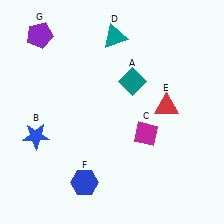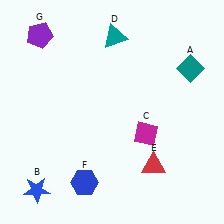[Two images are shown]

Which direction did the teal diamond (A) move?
The teal diamond (A) moved right.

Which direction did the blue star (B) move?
The blue star (B) moved down.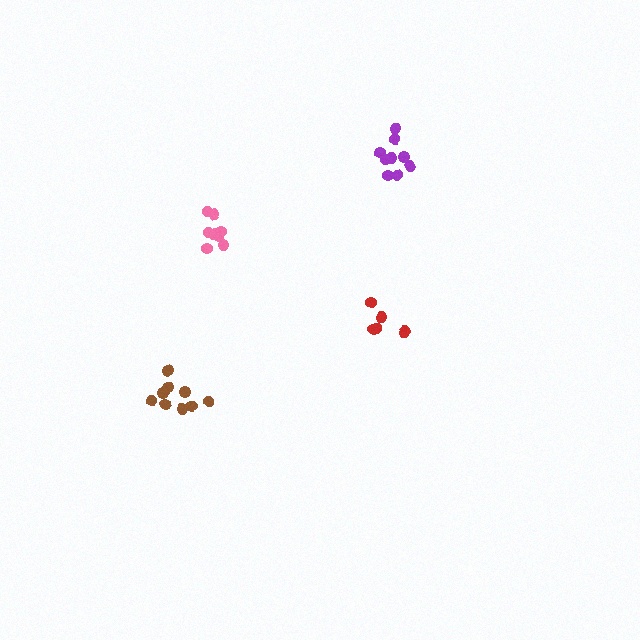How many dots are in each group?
Group 1: 8 dots, Group 2: 9 dots, Group 3: 9 dots, Group 4: 6 dots (32 total).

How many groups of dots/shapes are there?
There are 4 groups.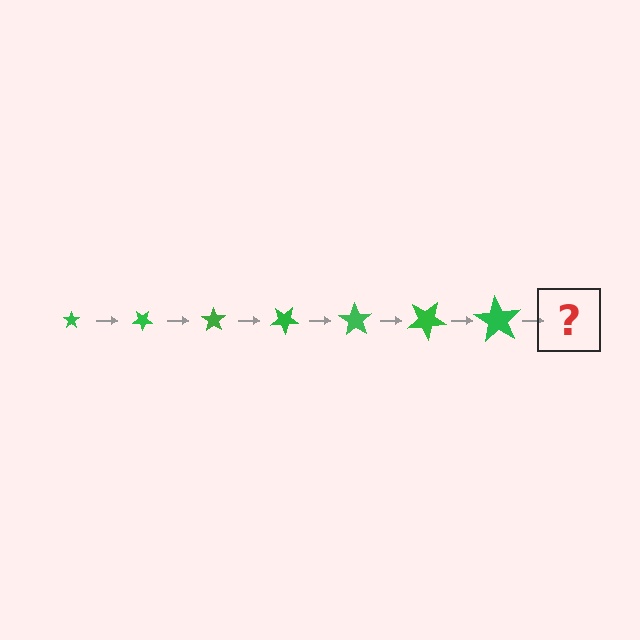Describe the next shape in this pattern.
It should be a star, larger than the previous one and rotated 245 degrees from the start.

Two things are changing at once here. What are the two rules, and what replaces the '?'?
The two rules are that the star grows larger each step and it rotates 35 degrees each step. The '?' should be a star, larger than the previous one and rotated 245 degrees from the start.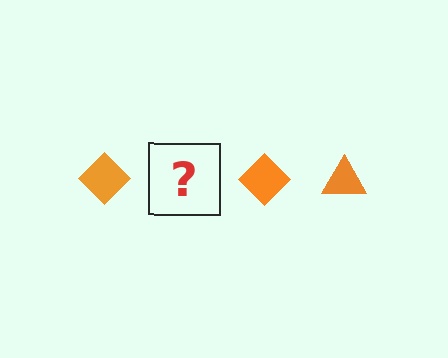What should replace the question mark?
The question mark should be replaced with an orange triangle.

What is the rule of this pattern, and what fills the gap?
The rule is that the pattern cycles through diamond, triangle shapes in orange. The gap should be filled with an orange triangle.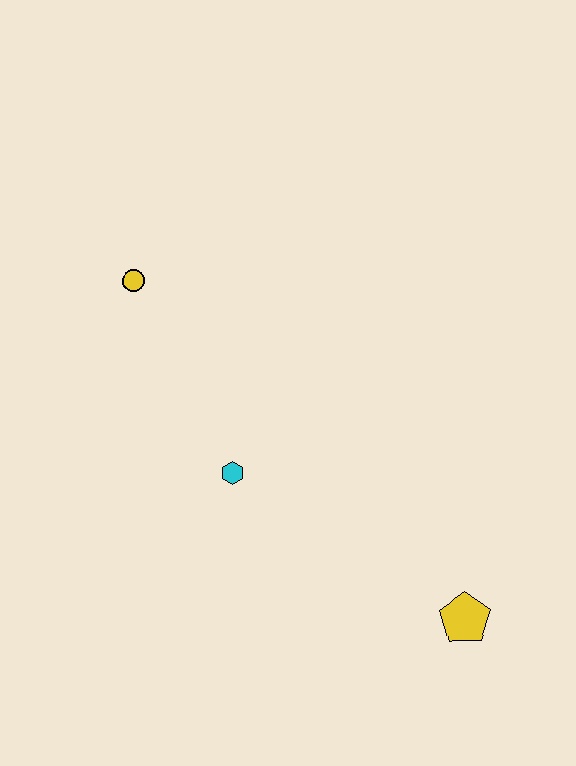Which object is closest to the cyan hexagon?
The yellow circle is closest to the cyan hexagon.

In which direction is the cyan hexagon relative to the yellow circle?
The cyan hexagon is below the yellow circle.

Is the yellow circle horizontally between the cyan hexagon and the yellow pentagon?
No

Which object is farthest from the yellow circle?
The yellow pentagon is farthest from the yellow circle.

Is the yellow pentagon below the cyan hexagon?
Yes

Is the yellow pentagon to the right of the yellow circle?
Yes